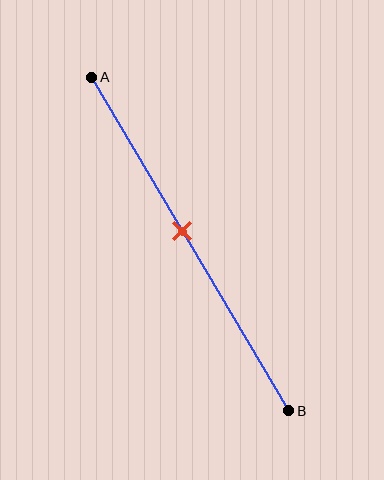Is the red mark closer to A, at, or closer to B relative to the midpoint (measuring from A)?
The red mark is closer to point A than the midpoint of segment AB.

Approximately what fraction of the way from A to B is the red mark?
The red mark is approximately 45% of the way from A to B.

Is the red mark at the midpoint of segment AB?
No, the mark is at about 45% from A, not at the 50% midpoint.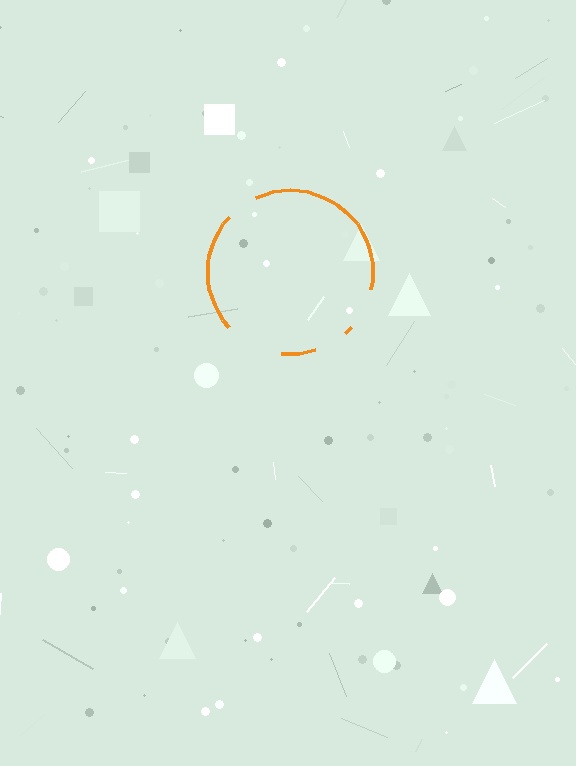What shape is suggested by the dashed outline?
The dashed outline suggests a circle.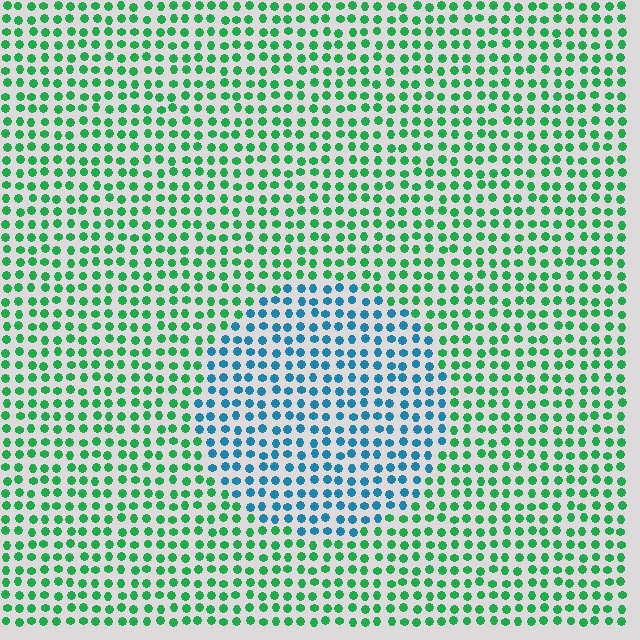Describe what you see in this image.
The image is filled with small green elements in a uniform arrangement. A circle-shaped region is visible where the elements are tinted to a slightly different hue, forming a subtle color boundary.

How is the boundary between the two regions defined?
The boundary is defined purely by a slight shift in hue (about 59 degrees). Spacing, size, and orientation are identical on both sides.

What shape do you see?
I see a circle.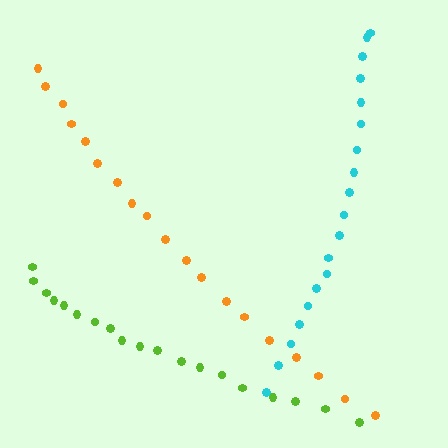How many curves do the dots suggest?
There are 3 distinct paths.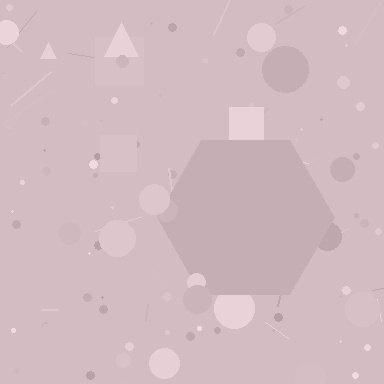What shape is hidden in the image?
A hexagon is hidden in the image.